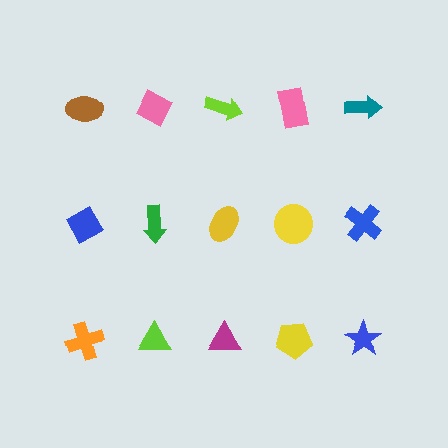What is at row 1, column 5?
A teal arrow.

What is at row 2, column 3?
A yellow ellipse.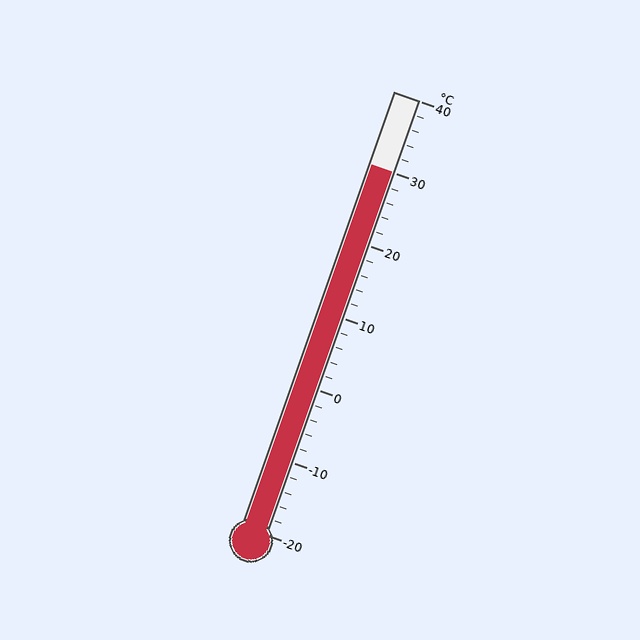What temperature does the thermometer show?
The thermometer shows approximately 30°C.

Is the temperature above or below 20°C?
The temperature is above 20°C.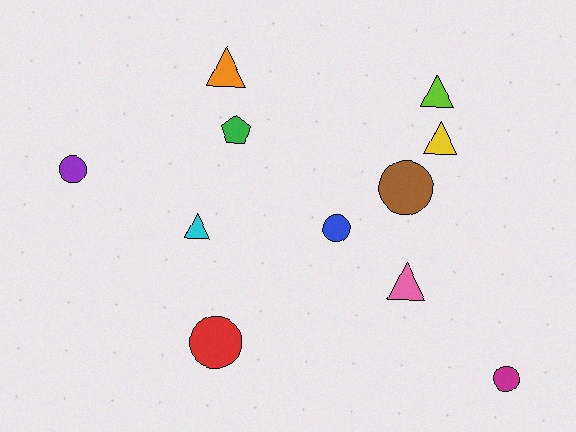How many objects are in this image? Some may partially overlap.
There are 11 objects.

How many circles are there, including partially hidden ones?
There are 5 circles.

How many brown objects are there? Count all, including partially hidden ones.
There is 1 brown object.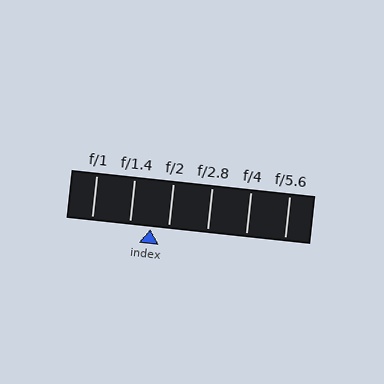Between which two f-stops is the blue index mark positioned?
The index mark is between f/1.4 and f/2.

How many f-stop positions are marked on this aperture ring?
There are 6 f-stop positions marked.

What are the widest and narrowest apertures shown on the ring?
The widest aperture shown is f/1 and the narrowest is f/5.6.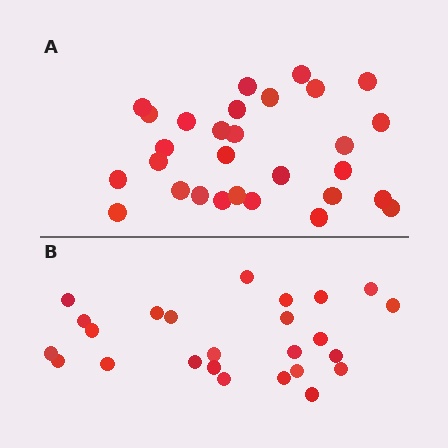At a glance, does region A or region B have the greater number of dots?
Region A (the top region) has more dots.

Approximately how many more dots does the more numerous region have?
Region A has about 4 more dots than region B.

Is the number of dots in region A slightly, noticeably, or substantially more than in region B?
Region A has only slightly more — the two regions are fairly close. The ratio is roughly 1.2 to 1.